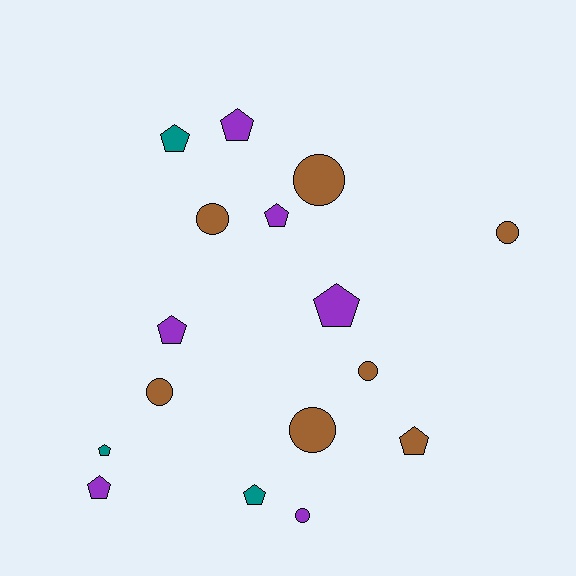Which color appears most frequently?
Brown, with 7 objects.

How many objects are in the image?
There are 16 objects.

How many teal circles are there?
There are no teal circles.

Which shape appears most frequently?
Pentagon, with 9 objects.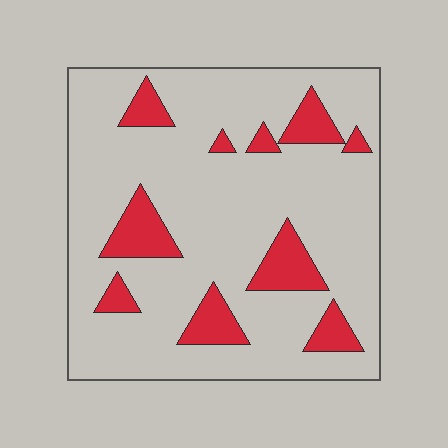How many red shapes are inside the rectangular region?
10.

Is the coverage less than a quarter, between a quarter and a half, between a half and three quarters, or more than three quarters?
Less than a quarter.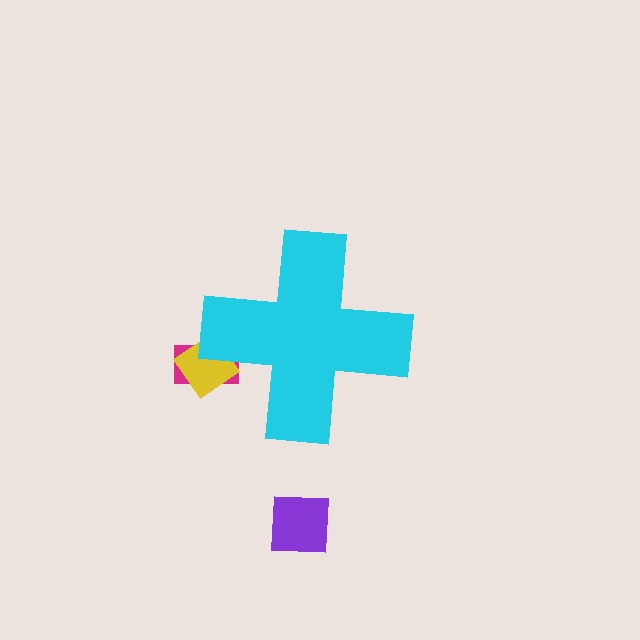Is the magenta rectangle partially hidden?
Yes, the magenta rectangle is partially hidden behind the cyan cross.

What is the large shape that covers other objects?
A cyan cross.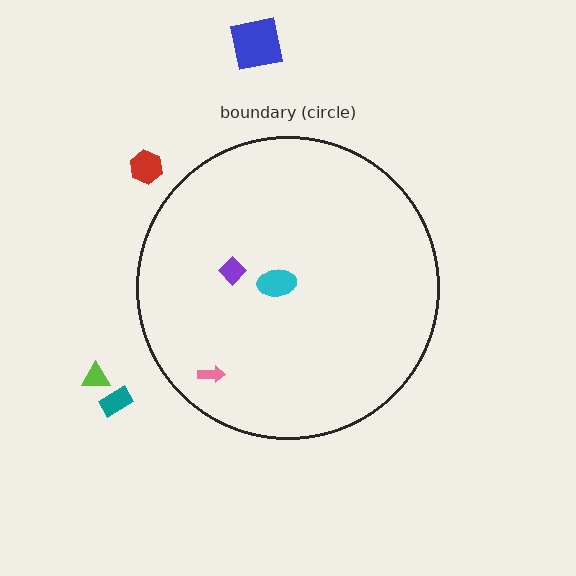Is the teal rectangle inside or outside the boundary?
Outside.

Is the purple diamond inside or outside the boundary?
Inside.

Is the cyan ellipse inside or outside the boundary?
Inside.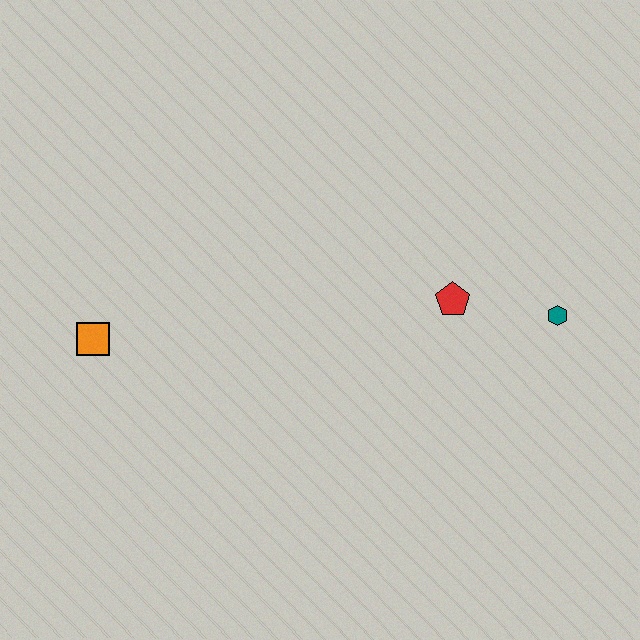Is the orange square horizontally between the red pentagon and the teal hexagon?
No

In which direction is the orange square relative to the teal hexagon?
The orange square is to the left of the teal hexagon.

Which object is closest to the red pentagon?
The teal hexagon is closest to the red pentagon.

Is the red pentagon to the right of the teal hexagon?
No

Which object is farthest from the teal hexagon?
The orange square is farthest from the teal hexagon.